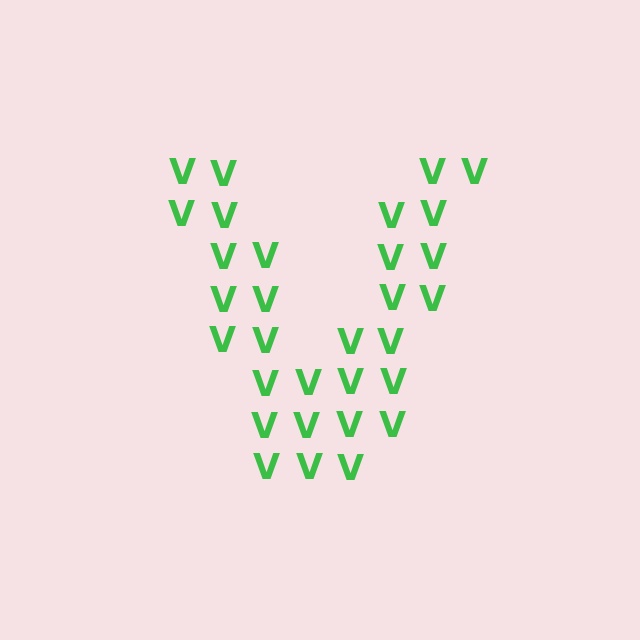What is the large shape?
The large shape is the letter V.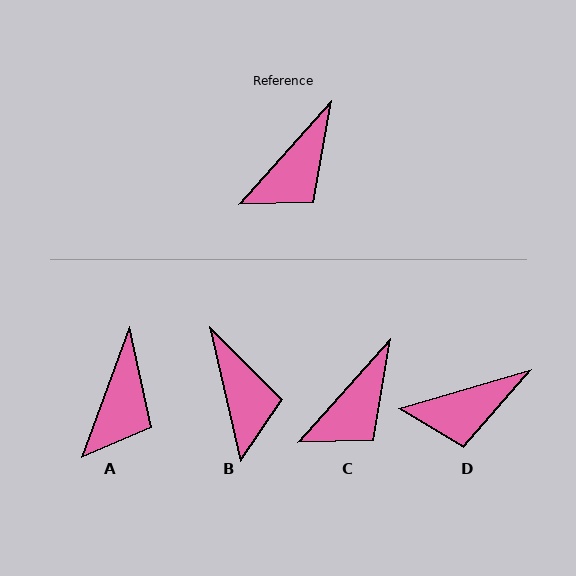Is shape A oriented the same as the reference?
No, it is off by about 22 degrees.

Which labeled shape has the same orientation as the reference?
C.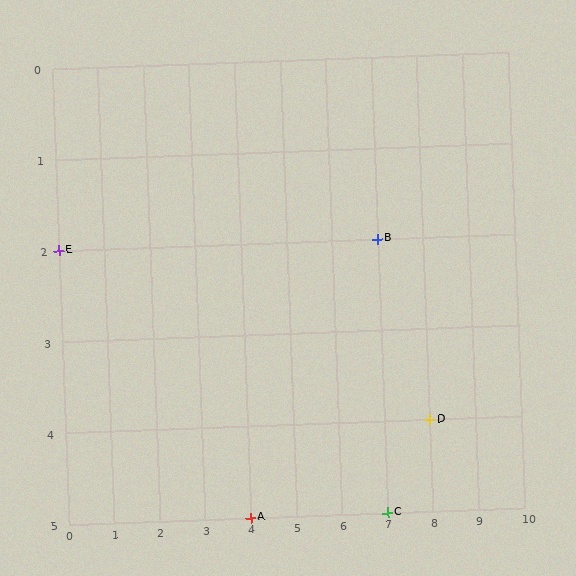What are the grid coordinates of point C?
Point C is at grid coordinates (7, 5).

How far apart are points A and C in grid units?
Points A and C are 3 columns apart.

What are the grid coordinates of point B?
Point B is at grid coordinates (7, 2).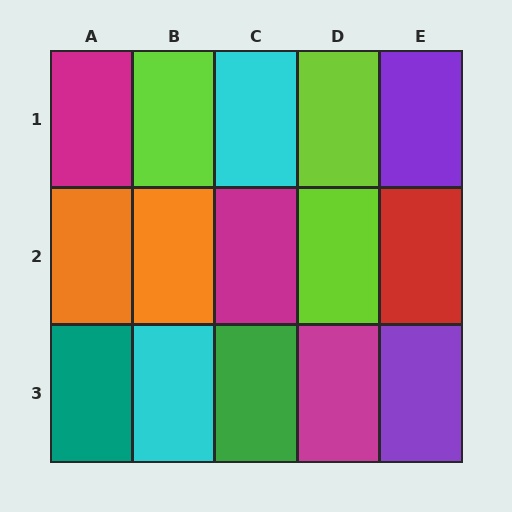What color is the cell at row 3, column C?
Green.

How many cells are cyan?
2 cells are cyan.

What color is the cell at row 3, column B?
Cyan.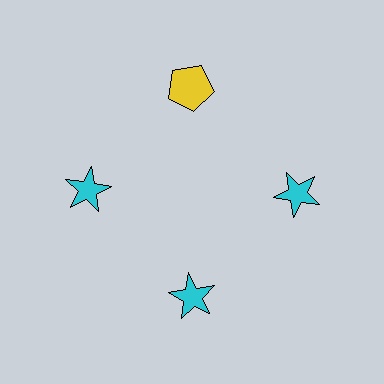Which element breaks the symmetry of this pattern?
The yellow pentagon at roughly the 12 o'clock position breaks the symmetry. All other shapes are cyan stars.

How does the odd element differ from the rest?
It differs in both color (yellow instead of cyan) and shape (pentagon instead of star).